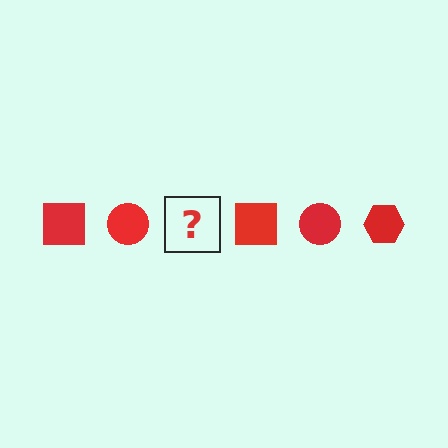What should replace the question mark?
The question mark should be replaced with a red hexagon.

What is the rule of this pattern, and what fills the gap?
The rule is that the pattern cycles through square, circle, hexagon shapes in red. The gap should be filled with a red hexagon.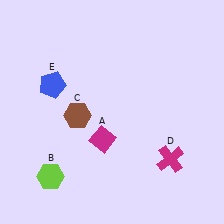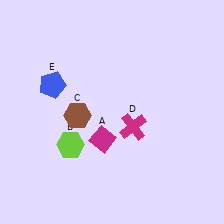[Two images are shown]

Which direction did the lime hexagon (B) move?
The lime hexagon (B) moved up.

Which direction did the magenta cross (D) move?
The magenta cross (D) moved left.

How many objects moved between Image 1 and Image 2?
2 objects moved between the two images.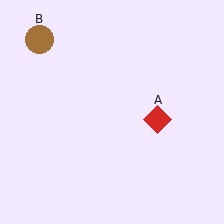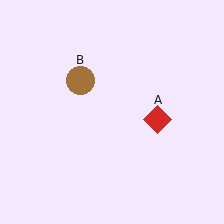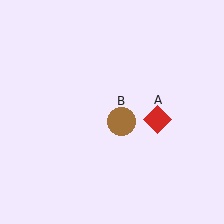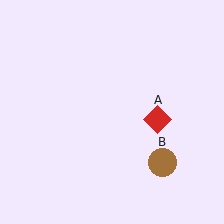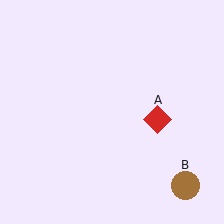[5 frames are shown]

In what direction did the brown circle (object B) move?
The brown circle (object B) moved down and to the right.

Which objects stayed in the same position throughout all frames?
Red diamond (object A) remained stationary.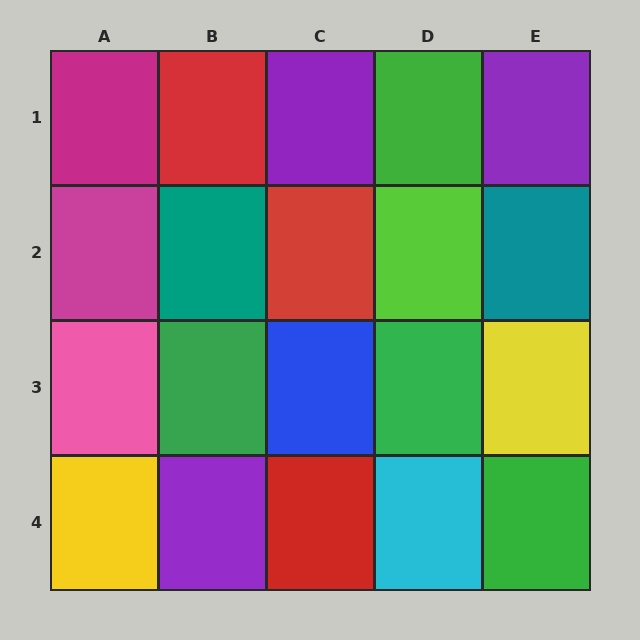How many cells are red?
3 cells are red.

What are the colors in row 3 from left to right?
Pink, green, blue, green, yellow.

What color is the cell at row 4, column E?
Green.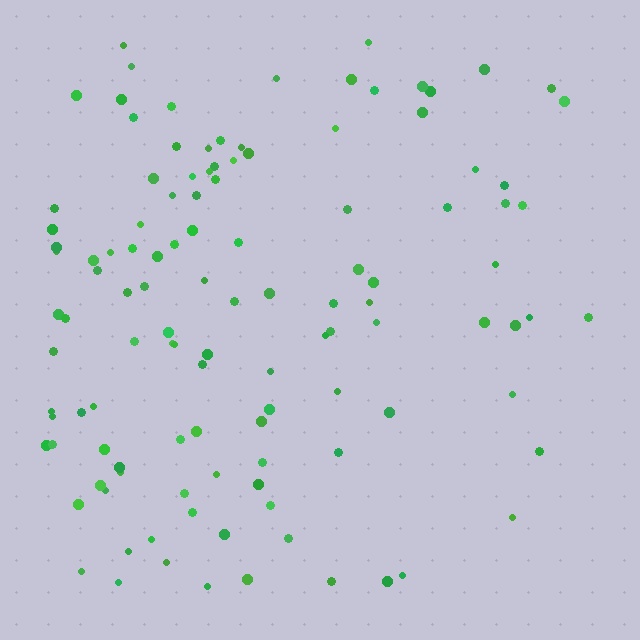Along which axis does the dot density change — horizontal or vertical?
Horizontal.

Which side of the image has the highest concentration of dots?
The left.